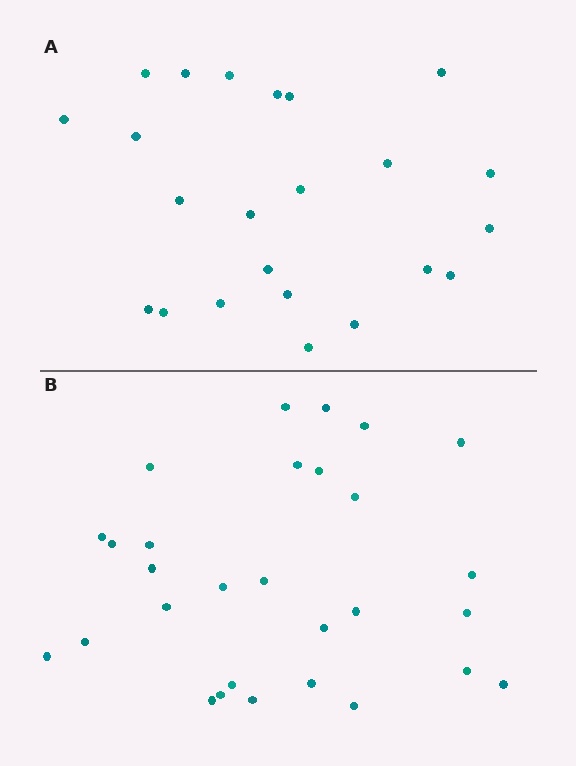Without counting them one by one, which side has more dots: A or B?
Region B (the bottom region) has more dots.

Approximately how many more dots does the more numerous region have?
Region B has about 6 more dots than region A.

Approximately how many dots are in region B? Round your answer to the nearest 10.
About 30 dots. (The exact count is 29, which rounds to 30.)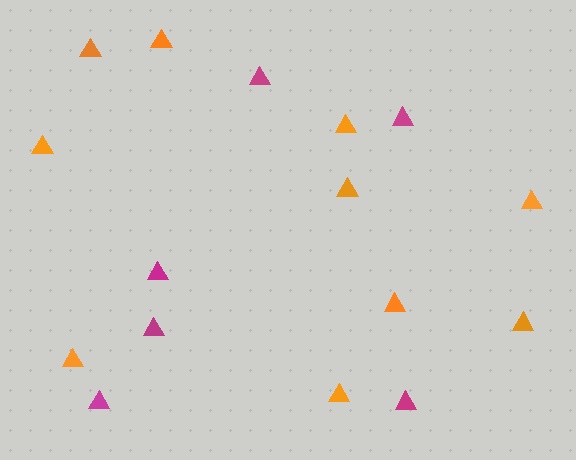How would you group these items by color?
There are 2 groups: one group of magenta triangles (6) and one group of orange triangles (10).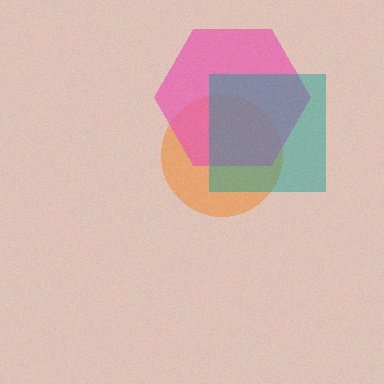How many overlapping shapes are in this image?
There are 3 overlapping shapes in the image.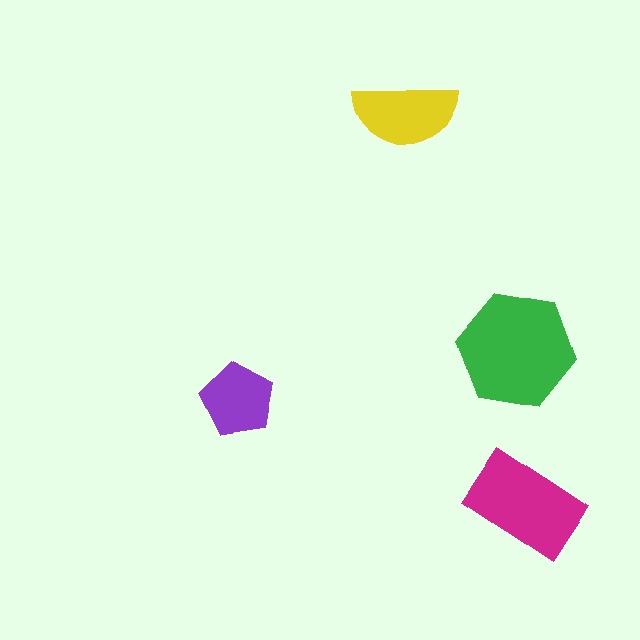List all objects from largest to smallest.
The green hexagon, the magenta rectangle, the yellow semicircle, the purple pentagon.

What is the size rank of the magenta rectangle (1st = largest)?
2nd.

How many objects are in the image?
There are 4 objects in the image.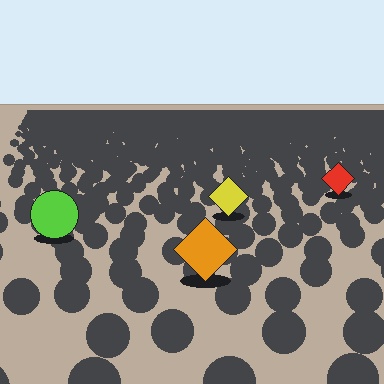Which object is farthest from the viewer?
The red diamond is farthest from the viewer. It appears smaller and the ground texture around it is denser.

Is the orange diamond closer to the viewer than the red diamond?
Yes. The orange diamond is closer — you can tell from the texture gradient: the ground texture is coarser near it.